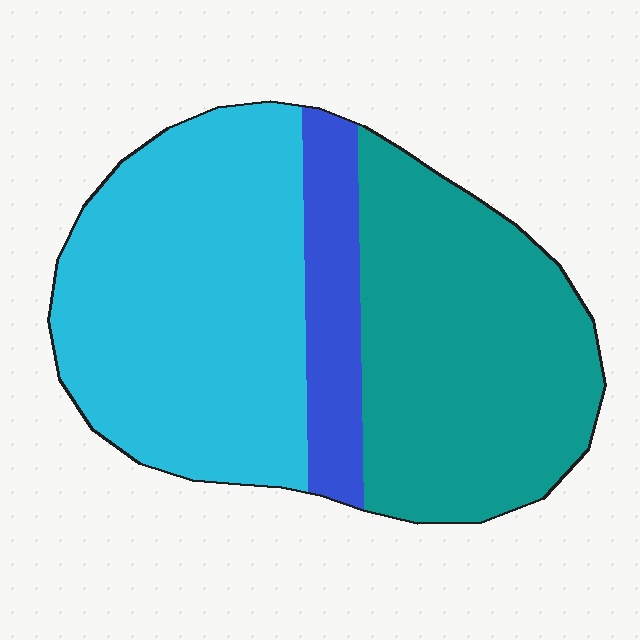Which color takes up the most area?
Cyan, at roughly 45%.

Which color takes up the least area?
Blue, at roughly 10%.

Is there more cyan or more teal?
Cyan.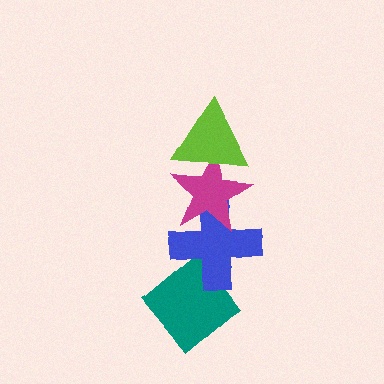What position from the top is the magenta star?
The magenta star is 2nd from the top.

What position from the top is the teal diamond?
The teal diamond is 4th from the top.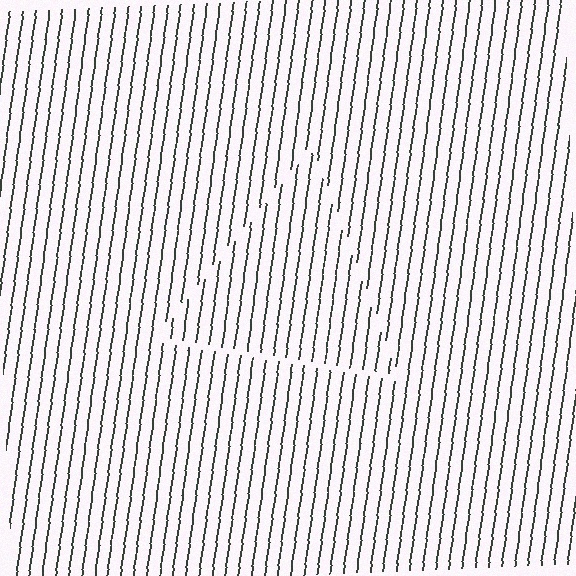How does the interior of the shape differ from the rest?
The interior of the shape contains the same grating, shifted by half a period — the contour is defined by the phase discontinuity where line-ends from the inner and outer gratings abut.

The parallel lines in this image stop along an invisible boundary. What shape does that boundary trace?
An illusory triangle. The interior of the shape contains the same grating, shifted by half a period — the contour is defined by the phase discontinuity where line-ends from the inner and outer gratings abut.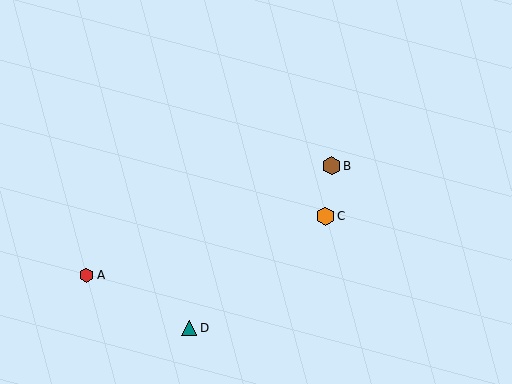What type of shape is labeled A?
Shape A is a red hexagon.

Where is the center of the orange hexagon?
The center of the orange hexagon is at (325, 216).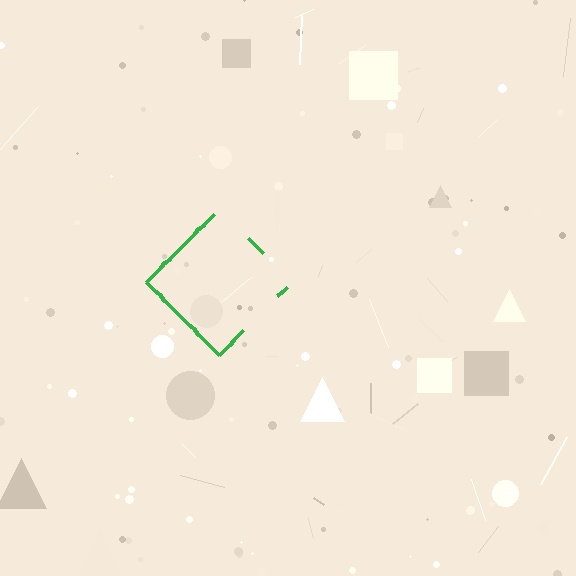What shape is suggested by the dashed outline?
The dashed outline suggests a diamond.